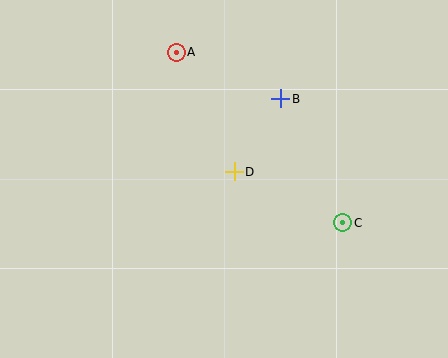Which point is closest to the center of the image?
Point D at (234, 172) is closest to the center.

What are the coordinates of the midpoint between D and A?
The midpoint between D and A is at (205, 112).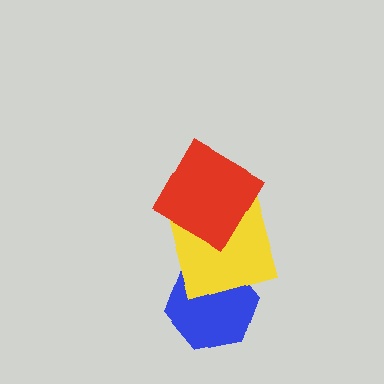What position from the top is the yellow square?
The yellow square is 2nd from the top.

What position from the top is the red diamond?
The red diamond is 1st from the top.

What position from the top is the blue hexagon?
The blue hexagon is 3rd from the top.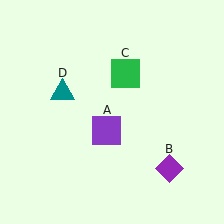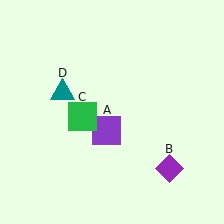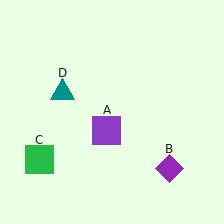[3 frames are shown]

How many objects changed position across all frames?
1 object changed position: green square (object C).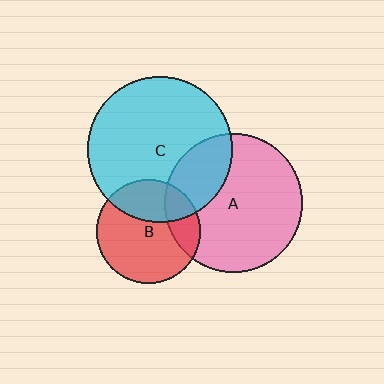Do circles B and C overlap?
Yes.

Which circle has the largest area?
Circle C (cyan).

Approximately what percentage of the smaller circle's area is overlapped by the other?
Approximately 30%.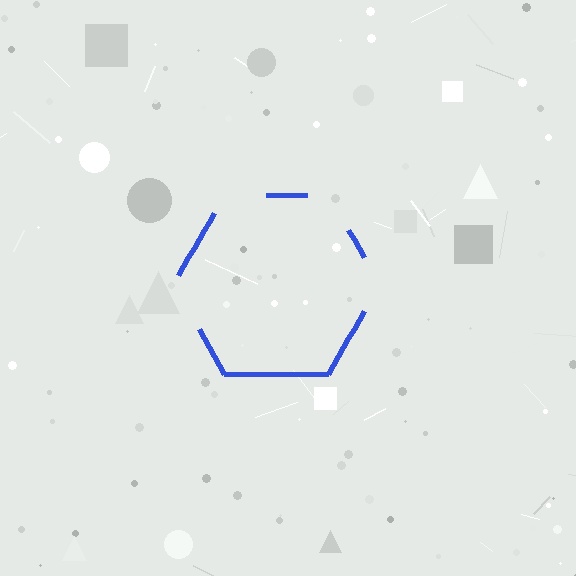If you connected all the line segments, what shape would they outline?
They would outline a hexagon.